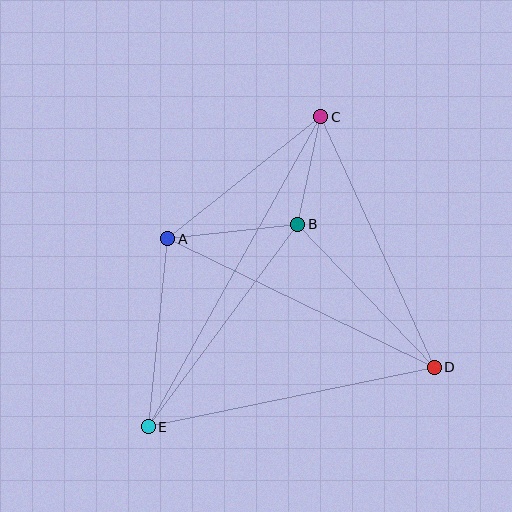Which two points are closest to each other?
Points B and C are closest to each other.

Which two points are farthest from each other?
Points C and E are farthest from each other.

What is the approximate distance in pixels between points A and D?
The distance between A and D is approximately 296 pixels.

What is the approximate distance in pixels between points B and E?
The distance between B and E is approximately 252 pixels.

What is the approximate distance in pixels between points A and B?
The distance between A and B is approximately 131 pixels.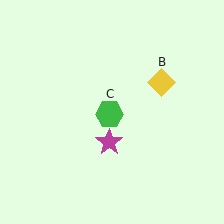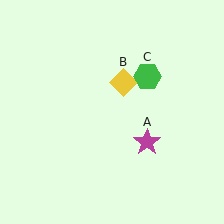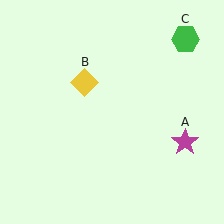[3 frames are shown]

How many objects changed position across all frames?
3 objects changed position: magenta star (object A), yellow diamond (object B), green hexagon (object C).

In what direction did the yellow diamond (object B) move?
The yellow diamond (object B) moved left.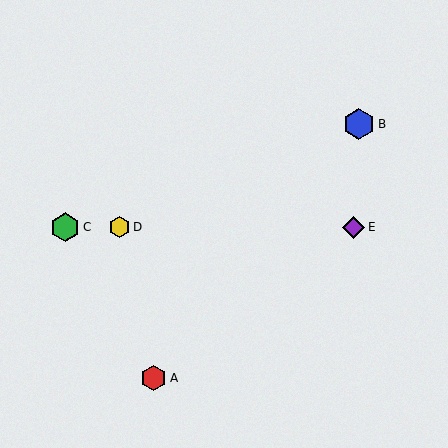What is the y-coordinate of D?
Object D is at y≈227.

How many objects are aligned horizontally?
3 objects (C, D, E) are aligned horizontally.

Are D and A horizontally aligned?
No, D is at y≈227 and A is at y≈378.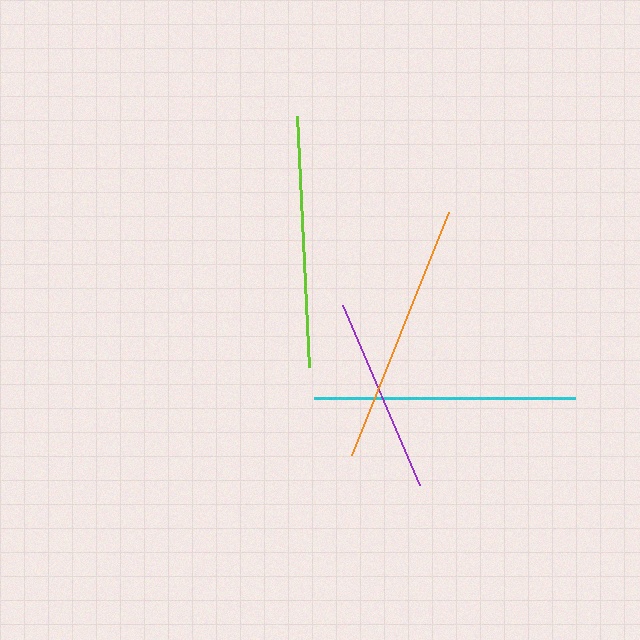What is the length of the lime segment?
The lime segment is approximately 251 pixels long.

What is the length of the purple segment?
The purple segment is approximately 196 pixels long.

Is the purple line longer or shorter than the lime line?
The lime line is longer than the purple line.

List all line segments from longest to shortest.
From longest to shortest: orange, cyan, lime, purple.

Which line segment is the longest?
The orange line is the longest at approximately 261 pixels.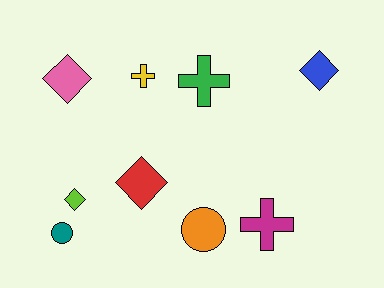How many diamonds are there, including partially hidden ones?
There are 4 diamonds.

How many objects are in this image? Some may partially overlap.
There are 9 objects.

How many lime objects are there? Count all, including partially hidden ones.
There is 1 lime object.